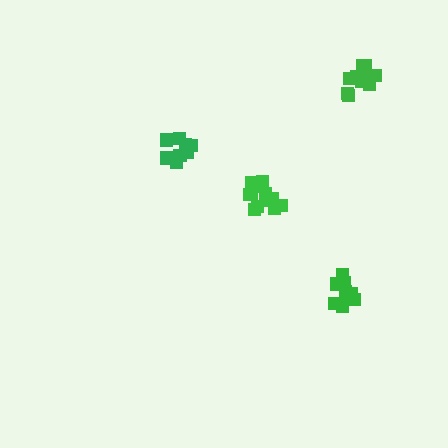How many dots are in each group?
Group 1: 9 dots, Group 2: 9 dots, Group 3: 11 dots, Group 4: 12 dots (41 total).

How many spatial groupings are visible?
There are 4 spatial groupings.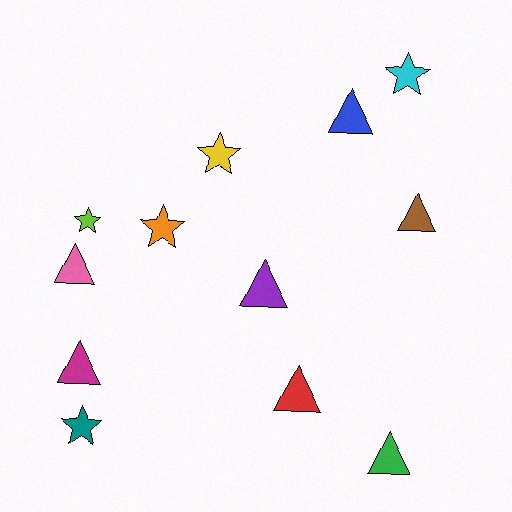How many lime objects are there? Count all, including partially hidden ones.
There is 1 lime object.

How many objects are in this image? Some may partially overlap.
There are 12 objects.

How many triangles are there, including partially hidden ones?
There are 7 triangles.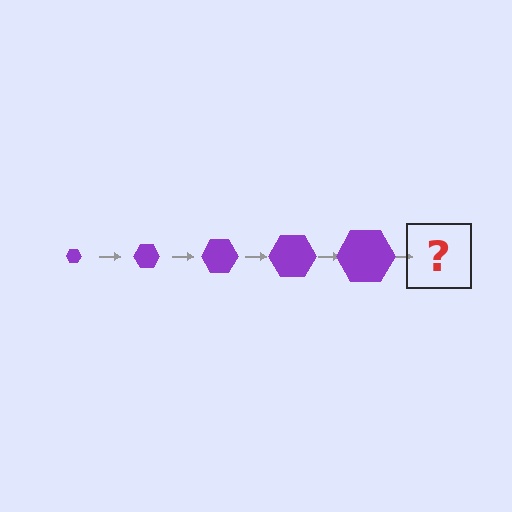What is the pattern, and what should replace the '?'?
The pattern is that the hexagon gets progressively larger each step. The '?' should be a purple hexagon, larger than the previous one.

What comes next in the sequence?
The next element should be a purple hexagon, larger than the previous one.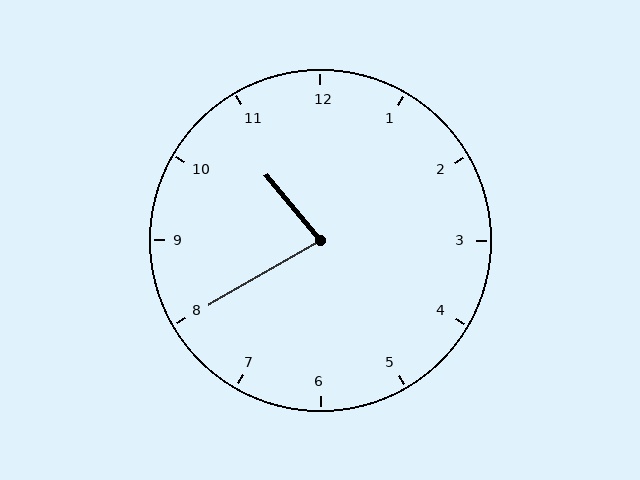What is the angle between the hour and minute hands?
Approximately 80 degrees.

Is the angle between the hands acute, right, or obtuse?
It is acute.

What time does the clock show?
10:40.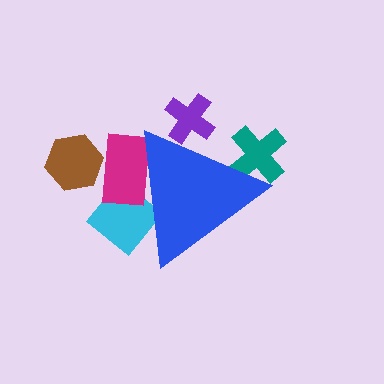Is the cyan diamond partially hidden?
Yes, the cyan diamond is partially hidden behind the blue triangle.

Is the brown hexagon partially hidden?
No, the brown hexagon is fully visible.